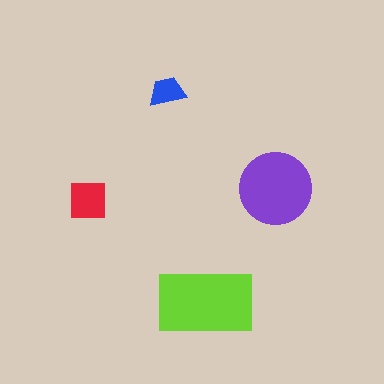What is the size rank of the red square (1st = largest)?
3rd.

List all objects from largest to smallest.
The lime rectangle, the purple circle, the red square, the blue trapezoid.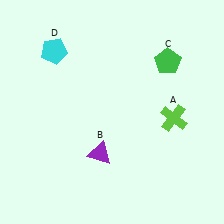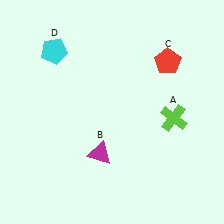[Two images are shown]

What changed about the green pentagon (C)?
In Image 1, C is green. In Image 2, it changed to red.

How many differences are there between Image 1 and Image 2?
There are 2 differences between the two images.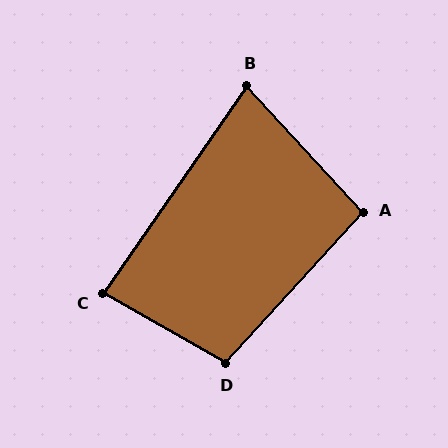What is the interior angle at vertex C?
Approximately 85 degrees (approximately right).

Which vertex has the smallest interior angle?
B, at approximately 77 degrees.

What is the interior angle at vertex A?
Approximately 95 degrees (approximately right).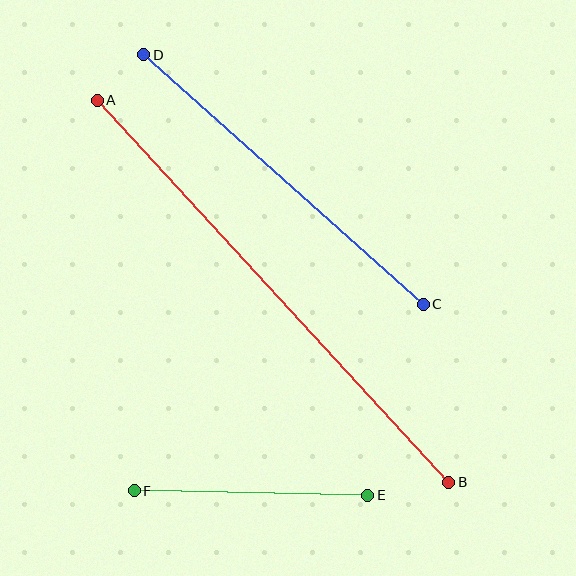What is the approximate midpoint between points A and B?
The midpoint is at approximately (273, 291) pixels.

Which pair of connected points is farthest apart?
Points A and B are farthest apart.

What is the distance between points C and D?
The distance is approximately 375 pixels.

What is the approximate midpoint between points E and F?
The midpoint is at approximately (251, 493) pixels.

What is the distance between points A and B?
The distance is approximately 519 pixels.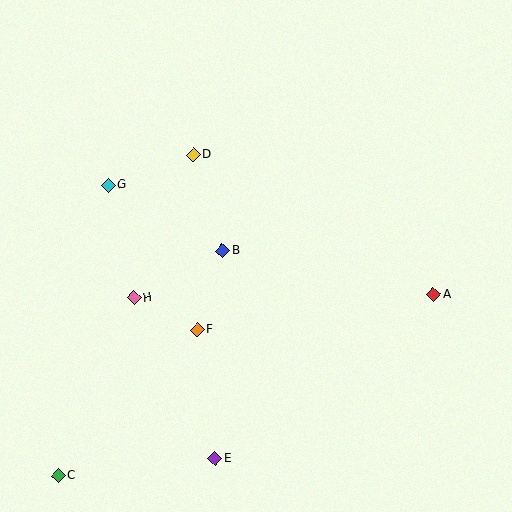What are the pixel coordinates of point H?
Point H is at (134, 298).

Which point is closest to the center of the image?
Point B at (222, 251) is closest to the center.